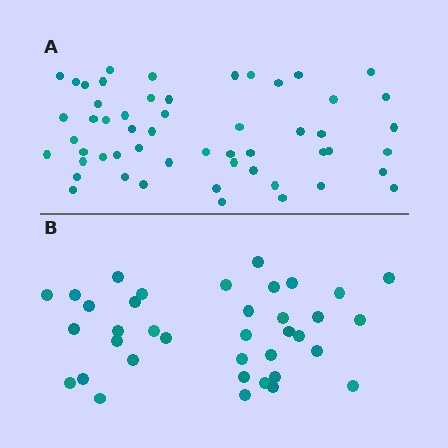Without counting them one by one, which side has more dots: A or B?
Region A (the top region) has more dots.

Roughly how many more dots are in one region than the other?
Region A has approximately 15 more dots than region B.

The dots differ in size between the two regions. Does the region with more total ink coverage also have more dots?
No. Region B has more total ink coverage because its dots are larger, but region A actually contains more individual dots. Total area can be misleading — the number of items is what matters here.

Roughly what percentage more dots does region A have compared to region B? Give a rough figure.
About 45% more.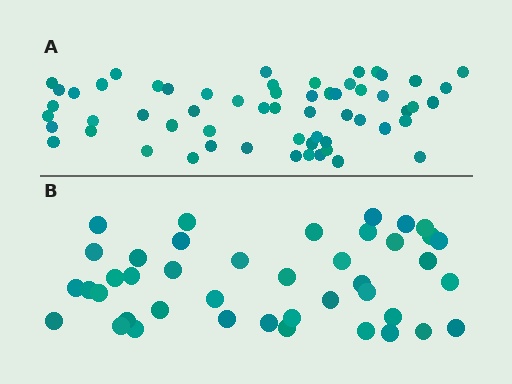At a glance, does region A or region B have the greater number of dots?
Region A (the top region) has more dots.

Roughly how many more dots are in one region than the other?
Region A has approximately 15 more dots than region B.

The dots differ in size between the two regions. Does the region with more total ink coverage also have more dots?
No. Region B has more total ink coverage because its dots are larger, but region A actually contains more individual dots. Total area can be misleading — the number of items is what matters here.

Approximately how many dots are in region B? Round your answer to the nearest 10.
About 40 dots. (The exact count is 42, which rounds to 40.)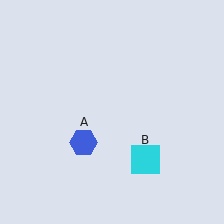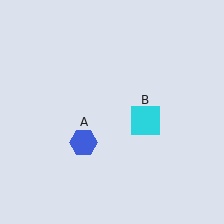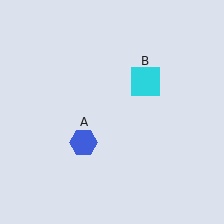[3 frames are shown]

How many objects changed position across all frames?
1 object changed position: cyan square (object B).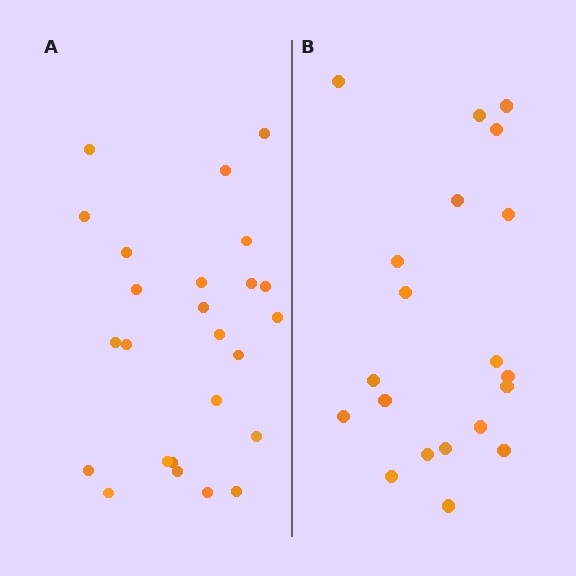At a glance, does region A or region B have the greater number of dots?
Region A (the left region) has more dots.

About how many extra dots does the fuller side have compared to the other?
Region A has about 5 more dots than region B.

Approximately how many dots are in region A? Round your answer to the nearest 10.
About 20 dots. (The exact count is 25, which rounds to 20.)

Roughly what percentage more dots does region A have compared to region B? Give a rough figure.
About 25% more.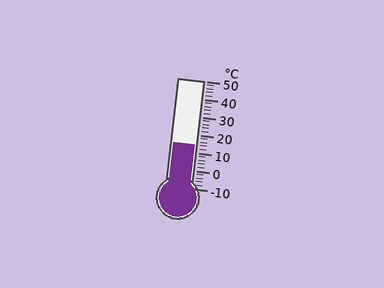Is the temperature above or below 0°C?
The temperature is above 0°C.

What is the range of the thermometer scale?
The thermometer scale ranges from -10°C to 50°C.